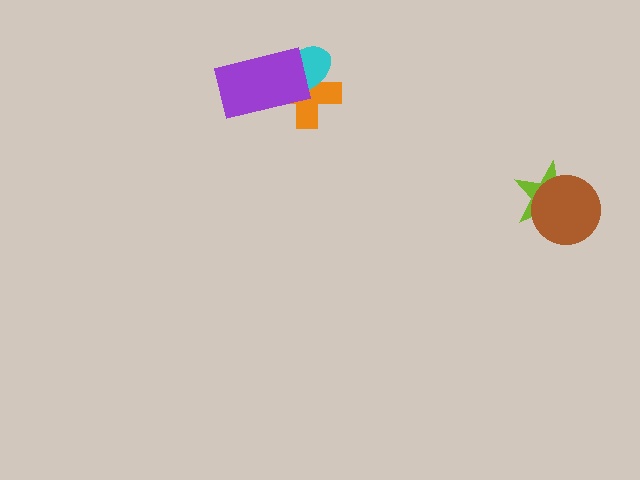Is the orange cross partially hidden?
Yes, it is partially covered by another shape.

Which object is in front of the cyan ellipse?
The purple rectangle is in front of the cyan ellipse.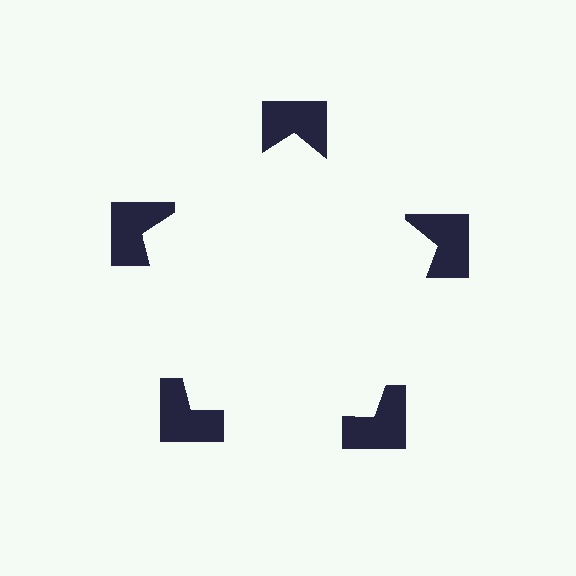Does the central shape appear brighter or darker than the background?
It typically appears slightly brighter than the background, even though no actual brightness change is drawn.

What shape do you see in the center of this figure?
An illusory pentagon — its edges are inferred from the aligned wedge cuts in the notched squares, not physically drawn.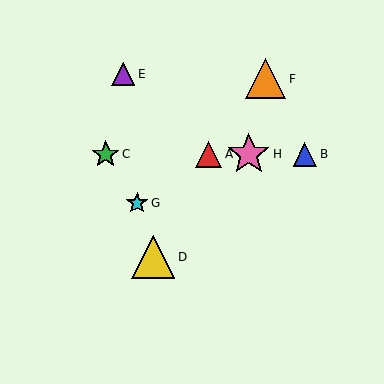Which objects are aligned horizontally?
Objects A, B, C, H are aligned horizontally.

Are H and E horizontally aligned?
No, H is at y≈154 and E is at y≈74.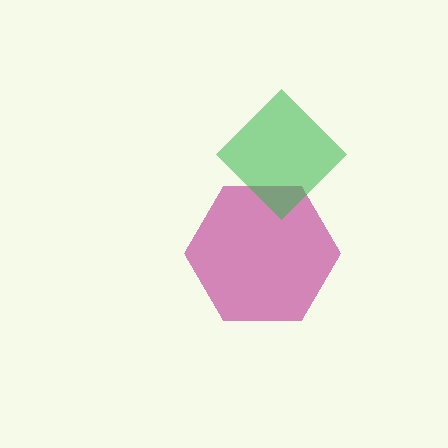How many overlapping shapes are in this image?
There are 2 overlapping shapes in the image.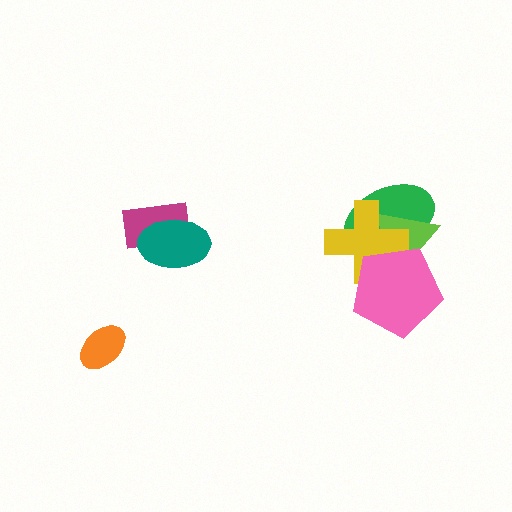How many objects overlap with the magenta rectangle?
1 object overlaps with the magenta rectangle.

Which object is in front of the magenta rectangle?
The teal ellipse is in front of the magenta rectangle.